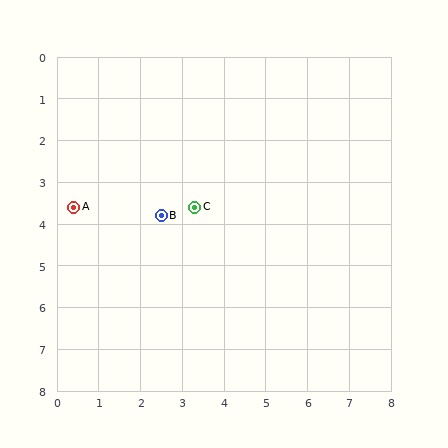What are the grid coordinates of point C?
Point C is at approximately (3.3, 3.6).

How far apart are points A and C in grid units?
Points A and C are about 2.9 grid units apart.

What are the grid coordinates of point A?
Point A is at approximately (0.4, 3.6).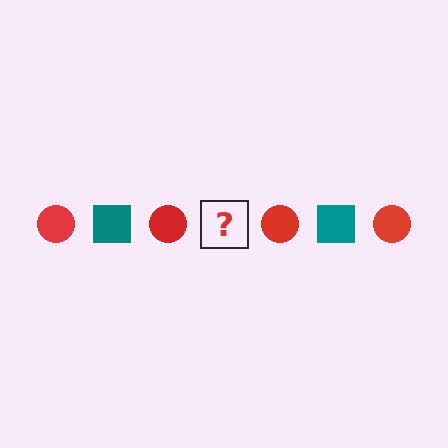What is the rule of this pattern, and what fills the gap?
The rule is that the pattern alternates between red circle and teal square. The gap should be filled with a teal square.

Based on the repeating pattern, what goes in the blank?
The blank should be a teal square.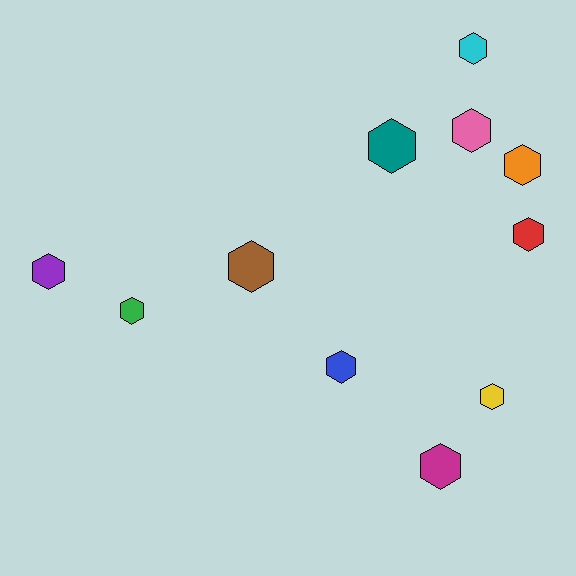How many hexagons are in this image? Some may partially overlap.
There are 11 hexagons.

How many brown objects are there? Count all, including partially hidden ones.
There is 1 brown object.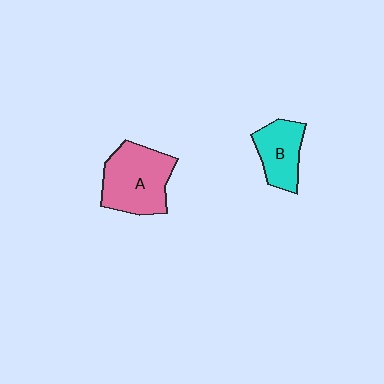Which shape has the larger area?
Shape A (pink).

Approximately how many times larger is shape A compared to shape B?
Approximately 1.5 times.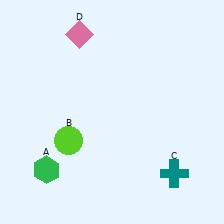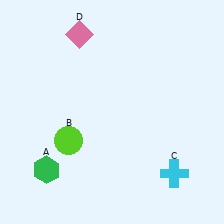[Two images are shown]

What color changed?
The cross (C) changed from teal in Image 1 to cyan in Image 2.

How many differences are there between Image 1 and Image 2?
There is 1 difference between the two images.